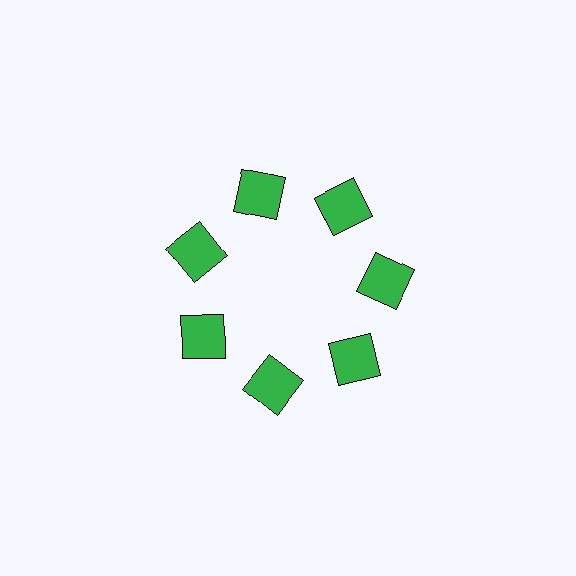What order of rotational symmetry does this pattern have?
This pattern has 7-fold rotational symmetry.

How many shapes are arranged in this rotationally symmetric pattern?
There are 7 shapes, arranged in 7 groups of 1.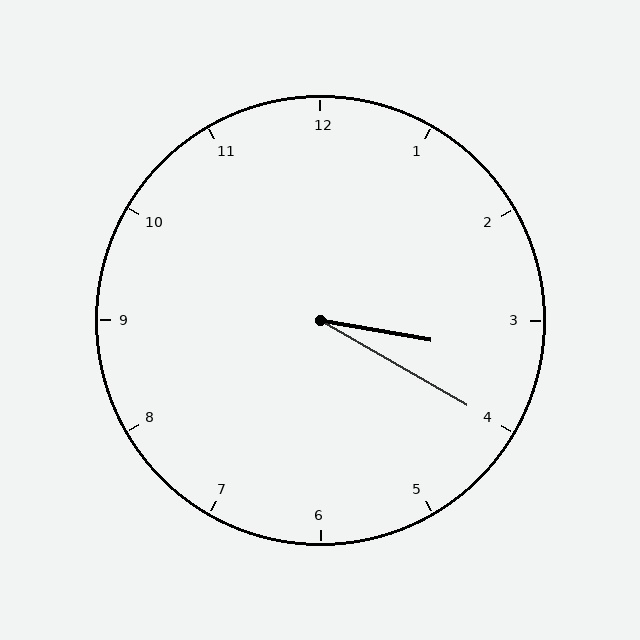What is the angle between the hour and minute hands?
Approximately 20 degrees.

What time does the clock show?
3:20.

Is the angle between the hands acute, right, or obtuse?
It is acute.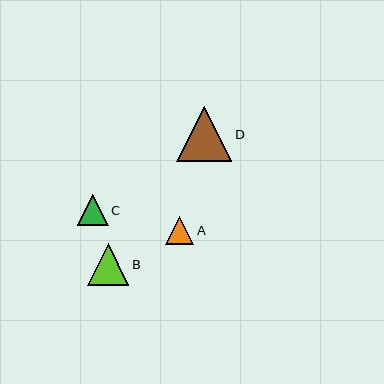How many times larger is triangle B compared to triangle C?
Triangle B is approximately 1.3 times the size of triangle C.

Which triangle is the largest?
Triangle D is the largest with a size of approximately 55 pixels.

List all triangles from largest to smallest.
From largest to smallest: D, B, C, A.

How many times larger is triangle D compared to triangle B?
Triangle D is approximately 1.3 times the size of triangle B.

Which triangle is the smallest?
Triangle A is the smallest with a size of approximately 28 pixels.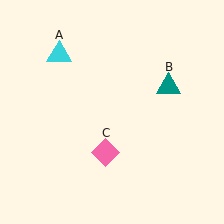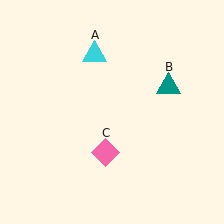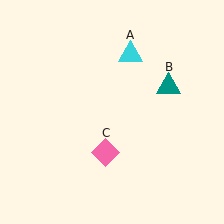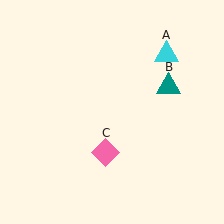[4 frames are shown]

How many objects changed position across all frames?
1 object changed position: cyan triangle (object A).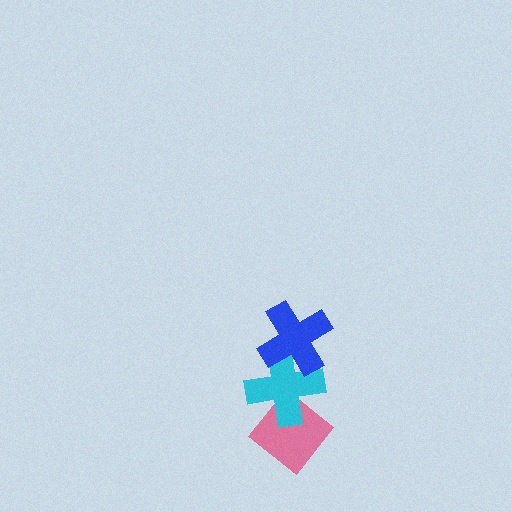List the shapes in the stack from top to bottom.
From top to bottom: the blue cross, the cyan cross, the pink diamond.